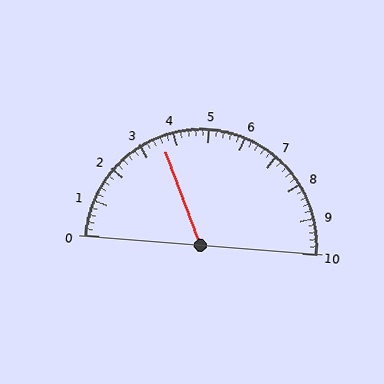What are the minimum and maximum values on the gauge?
The gauge ranges from 0 to 10.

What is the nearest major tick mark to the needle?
The nearest major tick mark is 4.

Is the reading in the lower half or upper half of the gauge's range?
The reading is in the lower half of the range (0 to 10).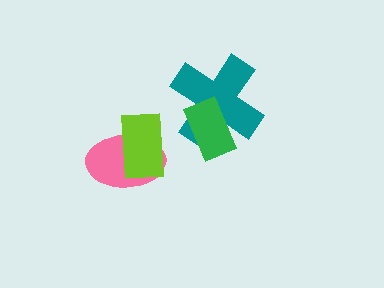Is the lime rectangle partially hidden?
No, no other shape covers it.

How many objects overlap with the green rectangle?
1 object overlaps with the green rectangle.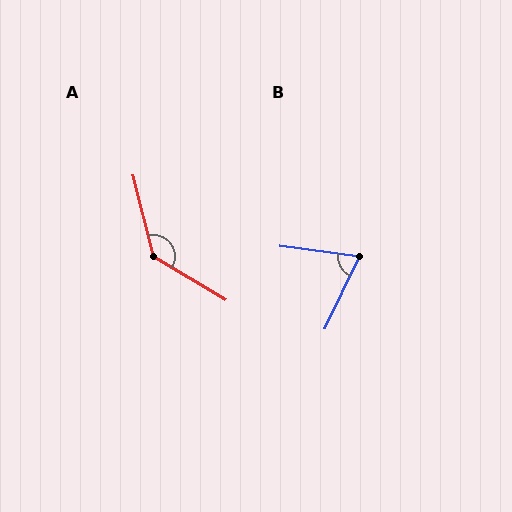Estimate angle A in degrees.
Approximately 135 degrees.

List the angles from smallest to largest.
B (72°), A (135°).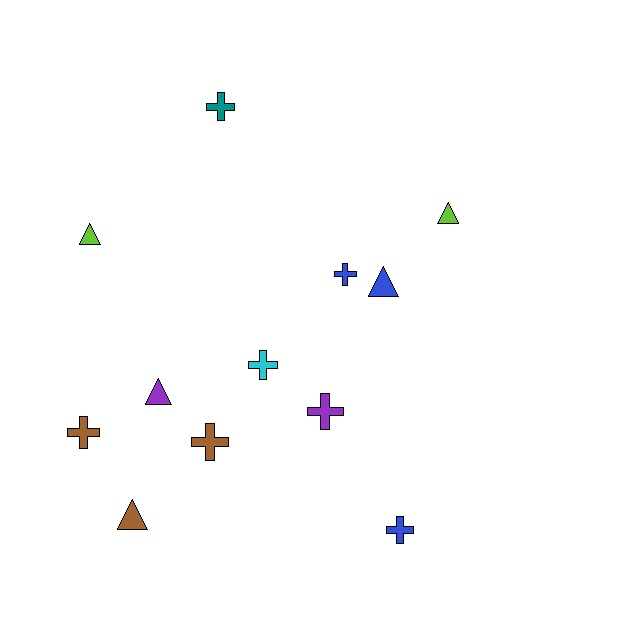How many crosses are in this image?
There are 7 crosses.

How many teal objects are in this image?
There is 1 teal object.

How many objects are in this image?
There are 12 objects.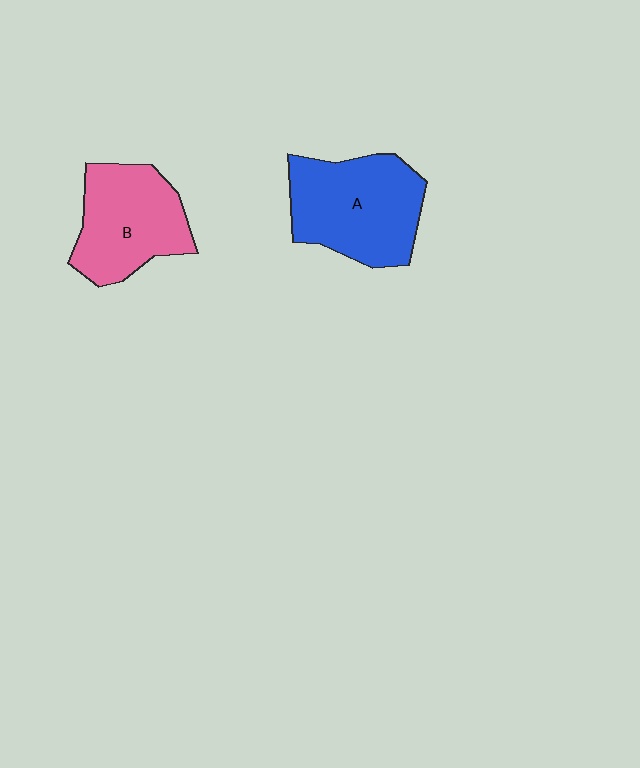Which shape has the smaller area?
Shape B (pink).